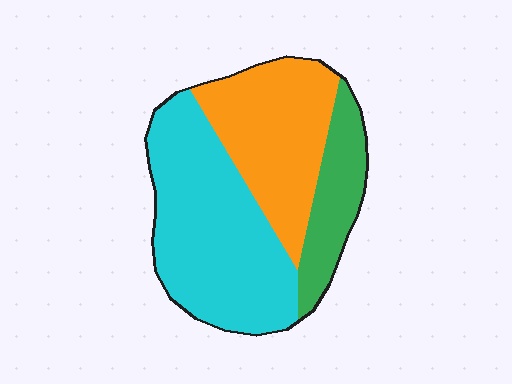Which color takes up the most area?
Cyan, at roughly 50%.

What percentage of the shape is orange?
Orange covers roughly 35% of the shape.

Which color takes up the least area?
Green, at roughly 20%.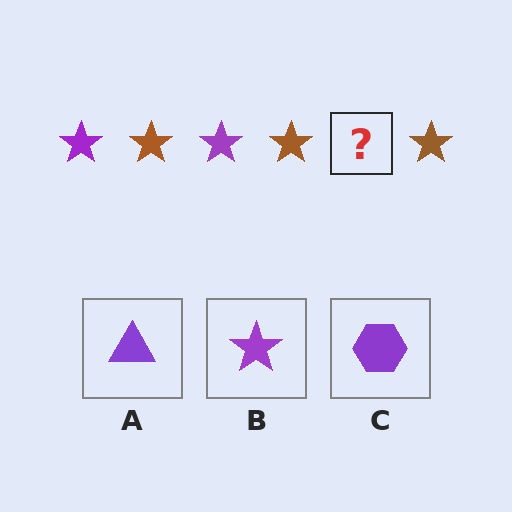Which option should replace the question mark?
Option B.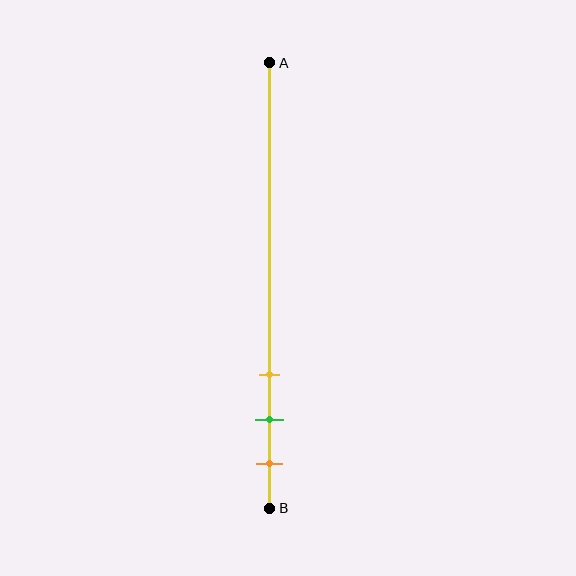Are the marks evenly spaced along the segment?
Yes, the marks are approximately evenly spaced.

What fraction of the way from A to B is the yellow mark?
The yellow mark is approximately 70% (0.7) of the way from A to B.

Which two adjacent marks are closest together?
The green and orange marks are the closest adjacent pair.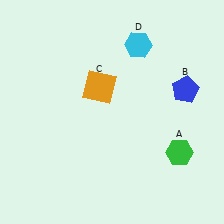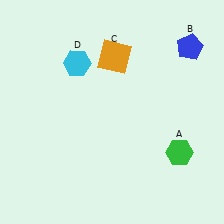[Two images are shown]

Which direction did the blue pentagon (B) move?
The blue pentagon (B) moved up.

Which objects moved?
The objects that moved are: the blue pentagon (B), the orange square (C), the cyan hexagon (D).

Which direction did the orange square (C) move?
The orange square (C) moved up.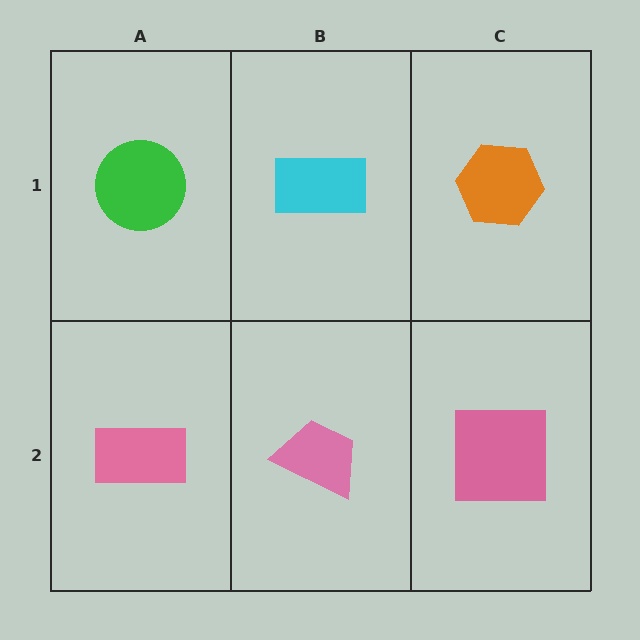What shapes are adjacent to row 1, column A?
A pink rectangle (row 2, column A), a cyan rectangle (row 1, column B).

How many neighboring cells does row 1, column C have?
2.